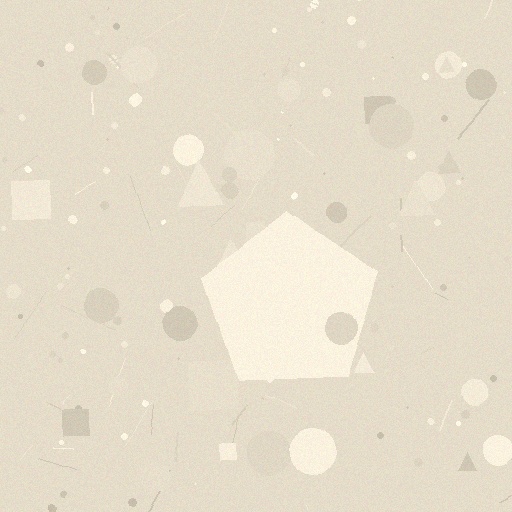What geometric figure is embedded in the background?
A pentagon is embedded in the background.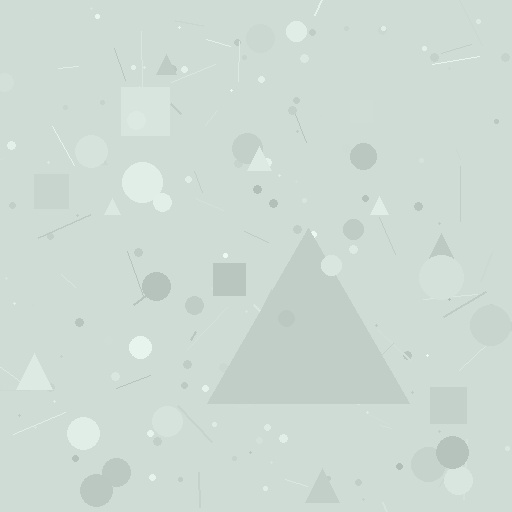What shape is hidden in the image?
A triangle is hidden in the image.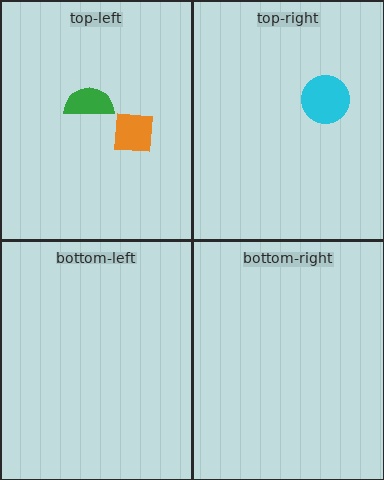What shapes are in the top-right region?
The cyan circle.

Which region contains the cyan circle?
The top-right region.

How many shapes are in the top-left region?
2.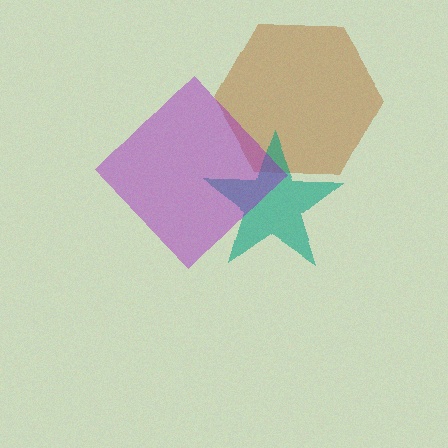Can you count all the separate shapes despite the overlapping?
Yes, there are 3 separate shapes.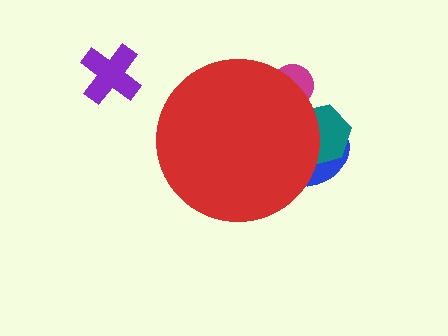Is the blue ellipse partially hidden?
Yes, the blue ellipse is partially hidden behind the red circle.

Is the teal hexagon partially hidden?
Yes, the teal hexagon is partially hidden behind the red circle.